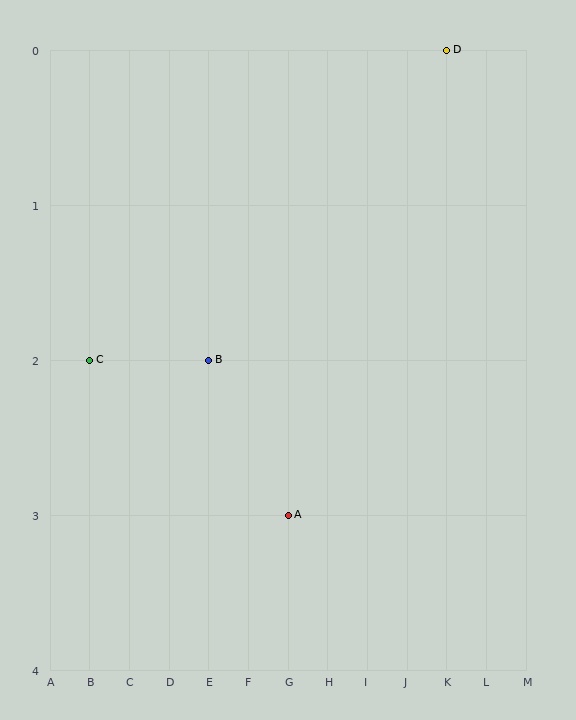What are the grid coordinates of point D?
Point D is at grid coordinates (K, 0).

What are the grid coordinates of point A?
Point A is at grid coordinates (G, 3).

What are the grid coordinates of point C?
Point C is at grid coordinates (B, 2).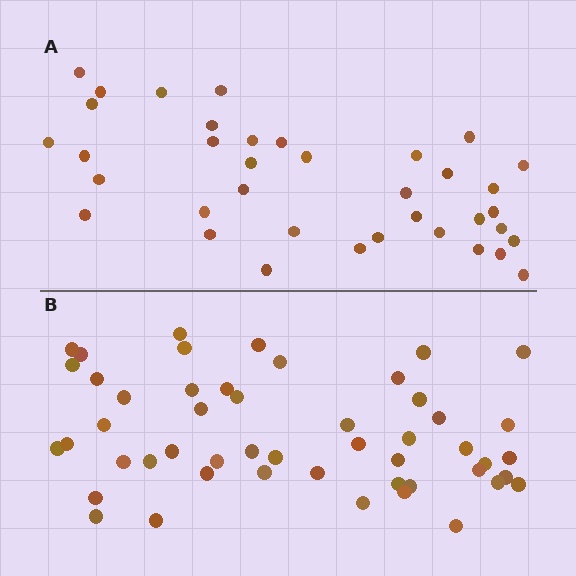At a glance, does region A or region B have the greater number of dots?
Region B (the bottom region) has more dots.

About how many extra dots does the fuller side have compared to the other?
Region B has approximately 15 more dots than region A.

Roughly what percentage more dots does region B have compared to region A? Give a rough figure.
About 35% more.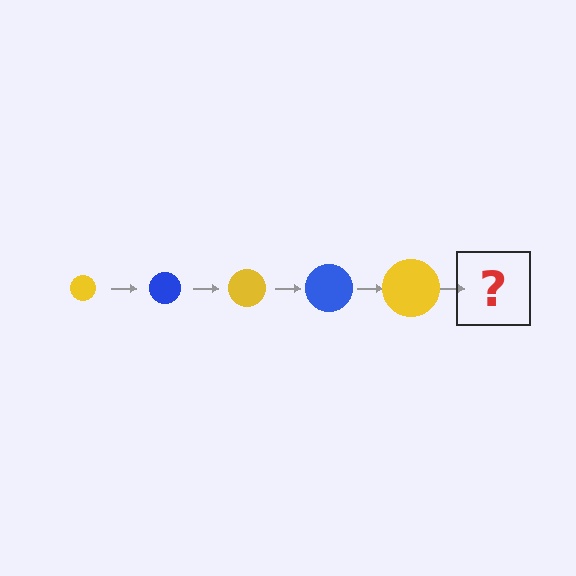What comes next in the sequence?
The next element should be a blue circle, larger than the previous one.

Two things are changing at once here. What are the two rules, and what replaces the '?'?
The two rules are that the circle grows larger each step and the color cycles through yellow and blue. The '?' should be a blue circle, larger than the previous one.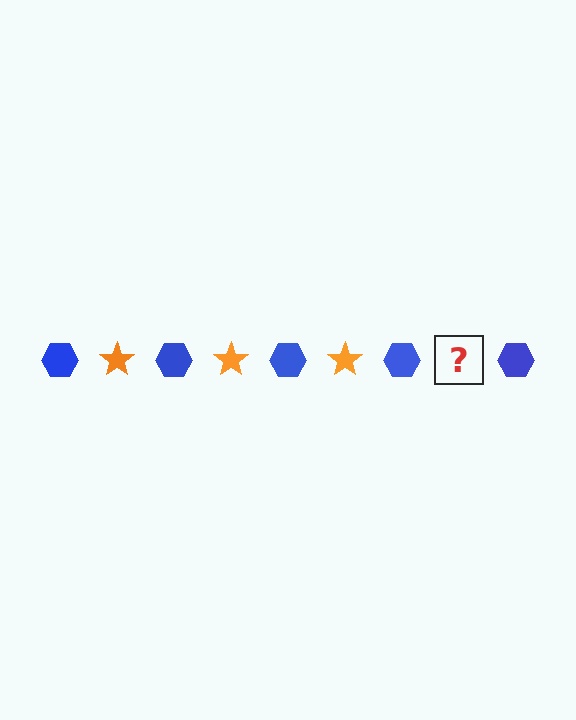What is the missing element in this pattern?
The missing element is an orange star.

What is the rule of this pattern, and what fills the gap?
The rule is that the pattern alternates between blue hexagon and orange star. The gap should be filled with an orange star.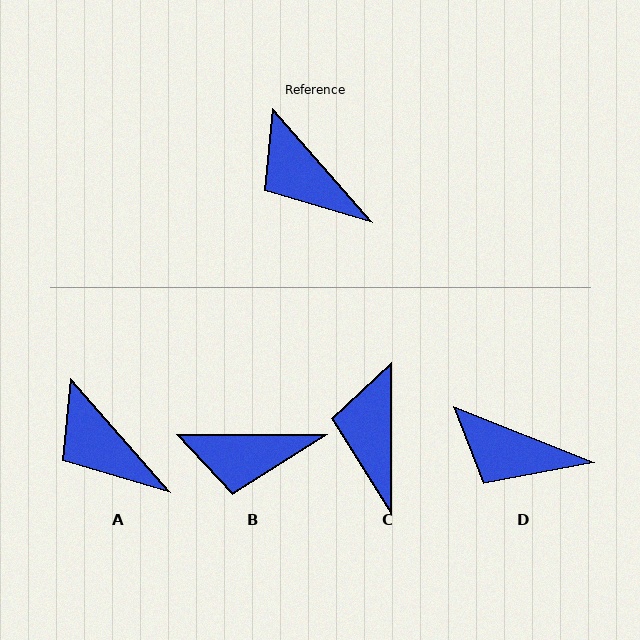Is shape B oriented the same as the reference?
No, it is off by about 49 degrees.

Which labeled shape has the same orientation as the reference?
A.